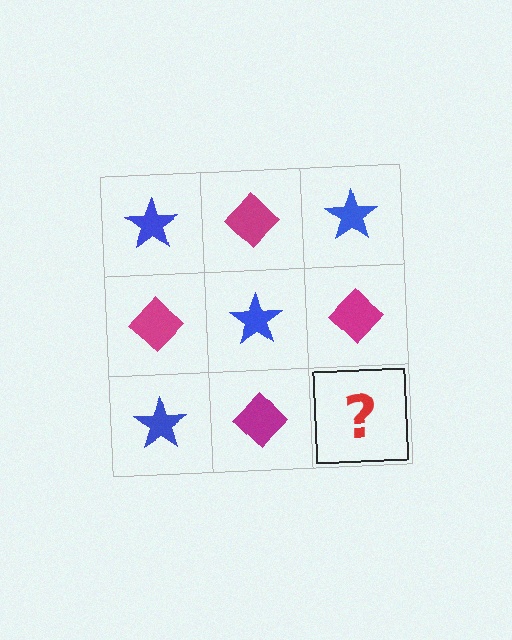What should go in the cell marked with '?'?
The missing cell should contain a blue star.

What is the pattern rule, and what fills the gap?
The rule is that it alternates blue star and magenta diamond in a checkerboard pattern. The gap should be filled with a blue star.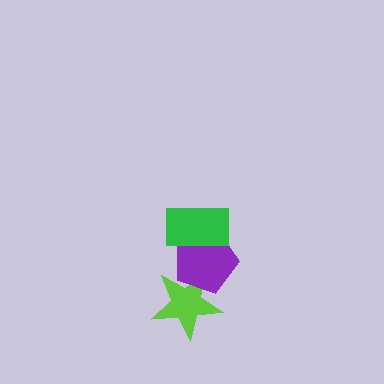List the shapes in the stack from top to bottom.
From top to bottom: the green rectangle, the purple pentagon, the lime star.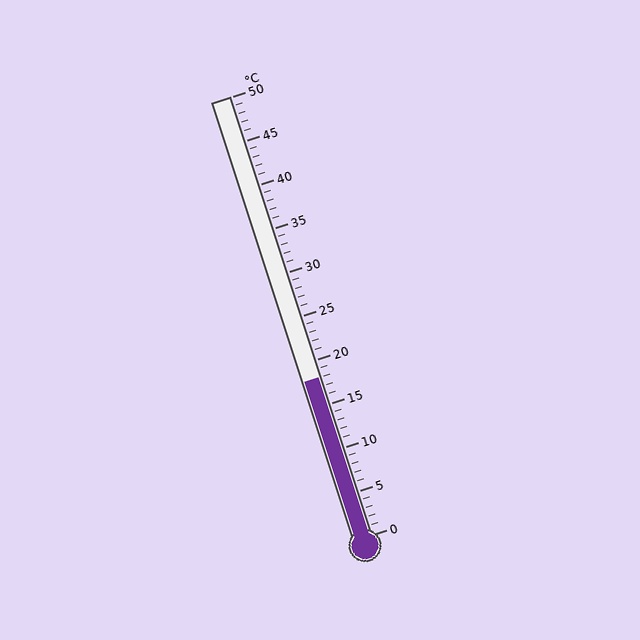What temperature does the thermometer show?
The thermometer shows approximately 18°C.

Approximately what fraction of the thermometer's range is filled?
The thermometer is filled to approximately 35% of its range.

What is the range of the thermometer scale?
The thermometer scale ranges from 0°C to 50°C.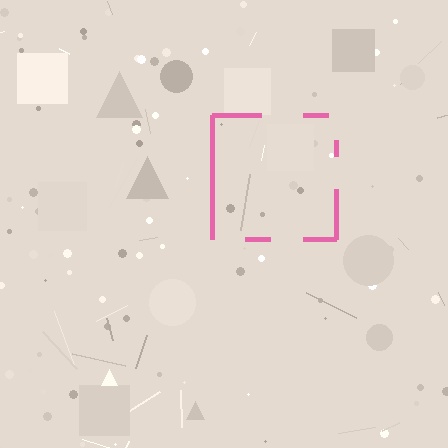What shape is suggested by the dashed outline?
The dashed outline suggests a square.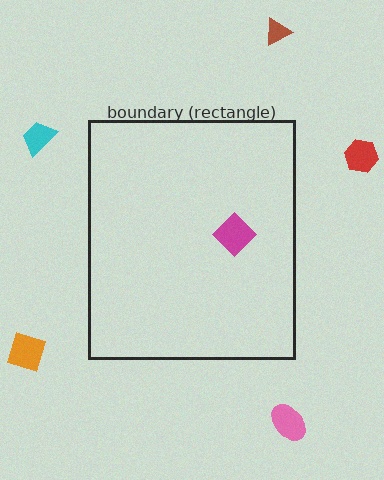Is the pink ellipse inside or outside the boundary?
Outside.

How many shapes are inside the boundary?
1 inside, 5 outside.